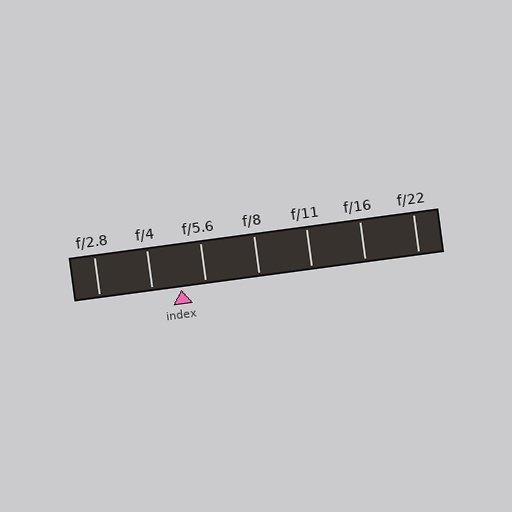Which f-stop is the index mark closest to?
The index mark is closest to f/5.6.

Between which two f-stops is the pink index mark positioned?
The index mark is between f/4 and f/5.6.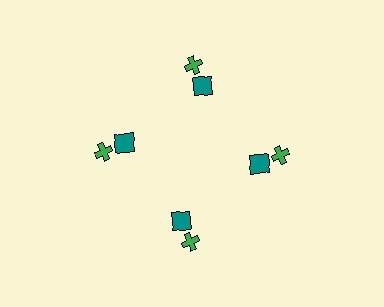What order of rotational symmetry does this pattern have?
This pattern has 4-fold rotational symmetry.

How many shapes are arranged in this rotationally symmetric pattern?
There are 8 shapes, arranged in 4 groups of 2.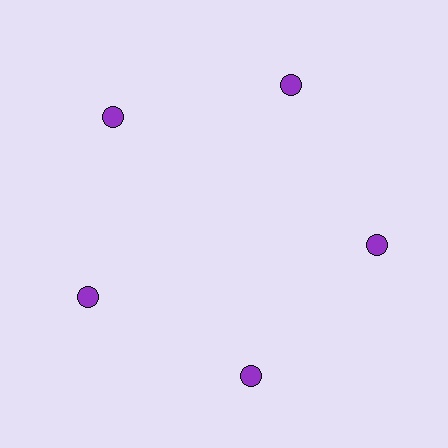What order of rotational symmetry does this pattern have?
This pattern has 5-fold rotational symmetry.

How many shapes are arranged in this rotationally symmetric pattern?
There are 5 shapes, arranged in 5 groups of 1.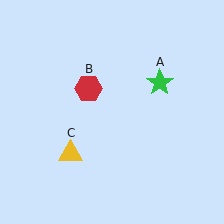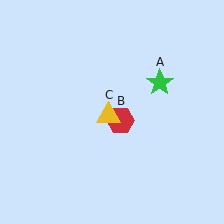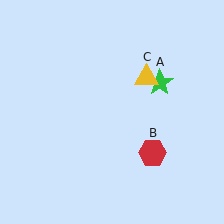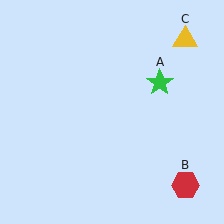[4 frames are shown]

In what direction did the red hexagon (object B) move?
The red hexagon (object B) moved down and to the right.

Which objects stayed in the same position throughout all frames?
Green star (object A) remained stationary.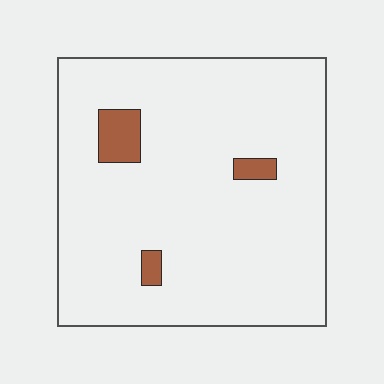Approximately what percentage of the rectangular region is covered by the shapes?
Approximately 5%.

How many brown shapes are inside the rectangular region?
3.